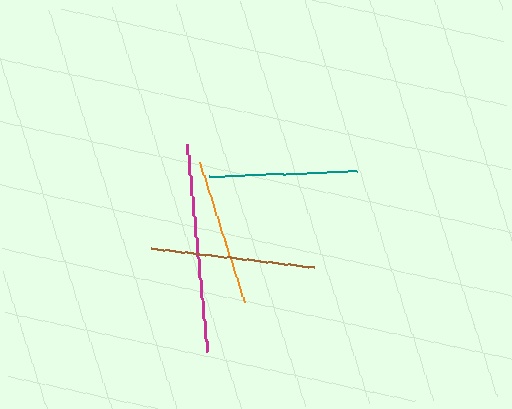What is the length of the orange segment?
The orange segment is approximately 147 pixels long.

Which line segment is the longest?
The magenta line is the longest at approximately 208 pixels.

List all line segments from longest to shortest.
From longest to shortest: magenta, brown, teal, orange.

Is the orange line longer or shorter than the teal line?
The teal line is longer than the orange line.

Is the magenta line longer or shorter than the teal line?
The magenta line is longer than the teal line.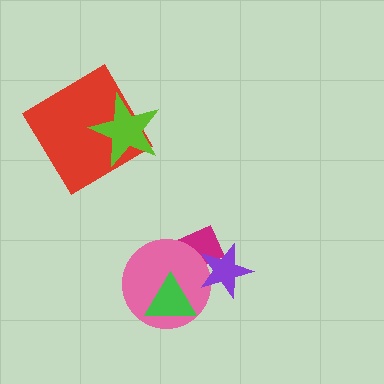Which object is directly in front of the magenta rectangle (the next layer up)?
The pink circle is directly in front of the magenta rectangle.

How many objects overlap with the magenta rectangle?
2 objects overlap with the magenta rectangle.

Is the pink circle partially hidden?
Yes, it is partially covered by another shape.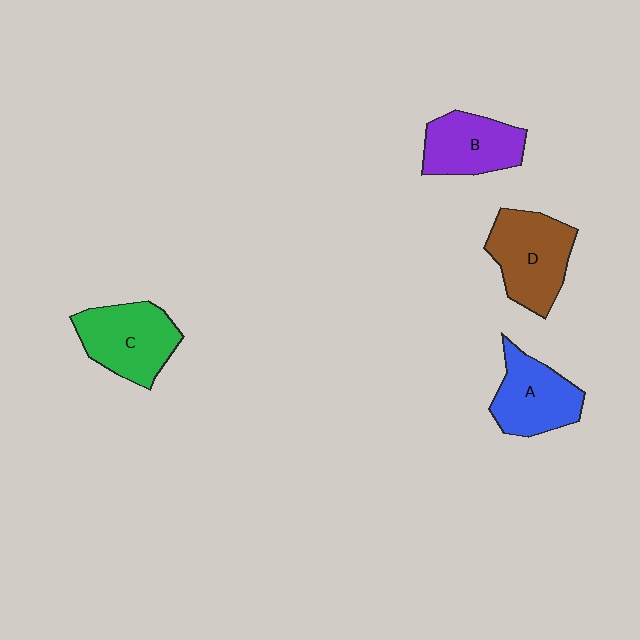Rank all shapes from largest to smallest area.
From largest to smallest: D (brown), C (green), A (blue), B (purple).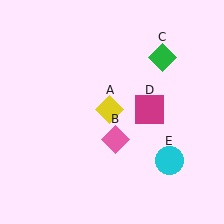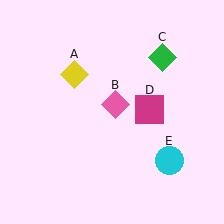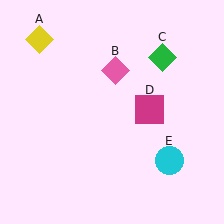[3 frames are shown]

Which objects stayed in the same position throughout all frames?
Green diamond (object C) and magenta square (object D) and cyan circle (object E) remained stationary.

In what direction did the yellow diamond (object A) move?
The yellow diamond (object A) moved up and to the left.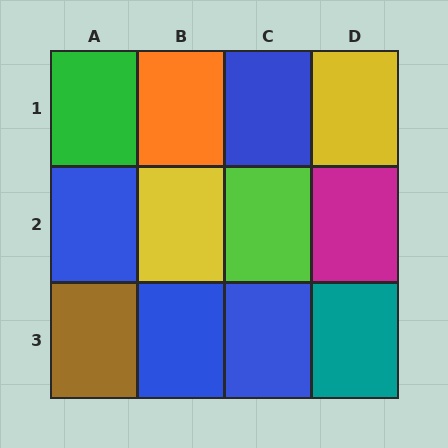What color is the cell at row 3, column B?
Blue.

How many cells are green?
1 cell is green.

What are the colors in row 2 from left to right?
Blue, yellow, lime, magenta.